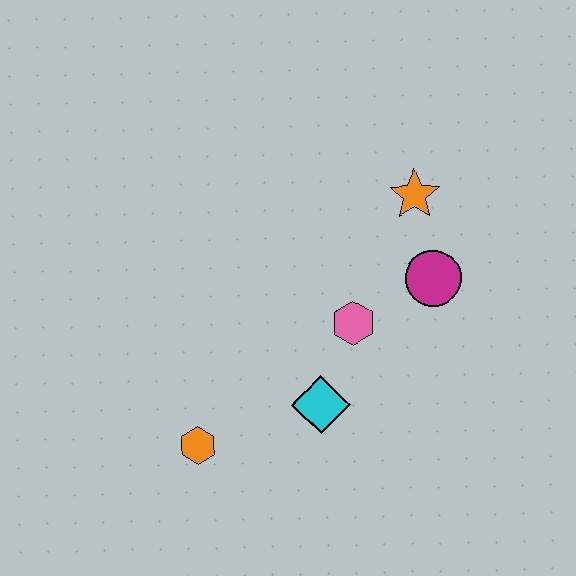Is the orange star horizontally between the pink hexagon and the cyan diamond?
No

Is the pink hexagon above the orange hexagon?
Yes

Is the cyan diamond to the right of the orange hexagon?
Yes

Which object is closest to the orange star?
The magenta circle is closest to the orange star.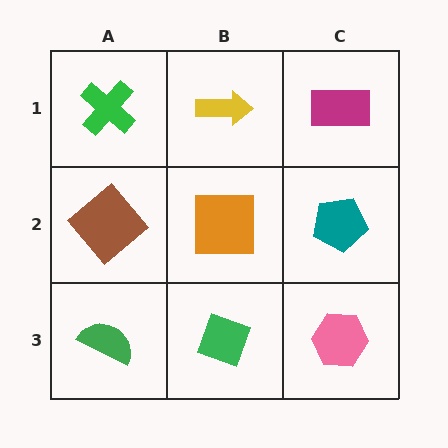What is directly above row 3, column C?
A teal pentagon.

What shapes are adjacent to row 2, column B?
A yellow arrow (row 1, column B), a green diamond (row 3, column B), a brown diamond (row 2, column A), a teal pentagon (row 2, column C).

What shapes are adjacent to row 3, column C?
A teal pentagon (row 2, column C), a green diamond (row 3, column B).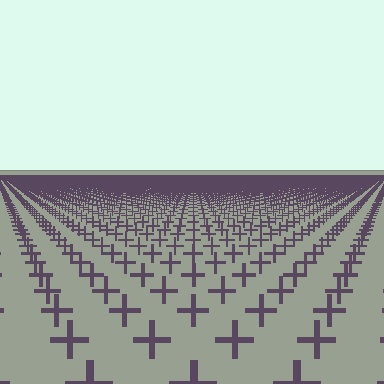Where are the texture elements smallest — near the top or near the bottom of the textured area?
Near the top.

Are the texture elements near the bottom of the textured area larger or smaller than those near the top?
Larger. Near the bottom, elements are closer to the viewer and appear at a bigger on-screen size.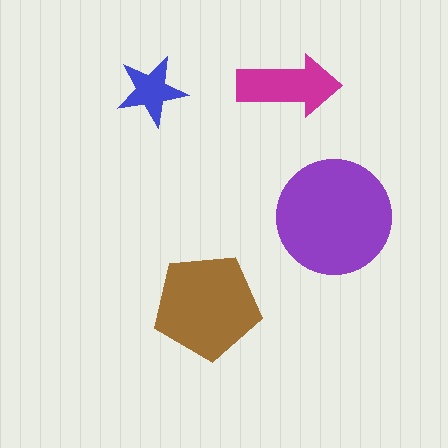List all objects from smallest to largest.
The blue star, the magenta arrow, the brown pentagon, the purple circle.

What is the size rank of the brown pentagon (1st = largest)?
2nd.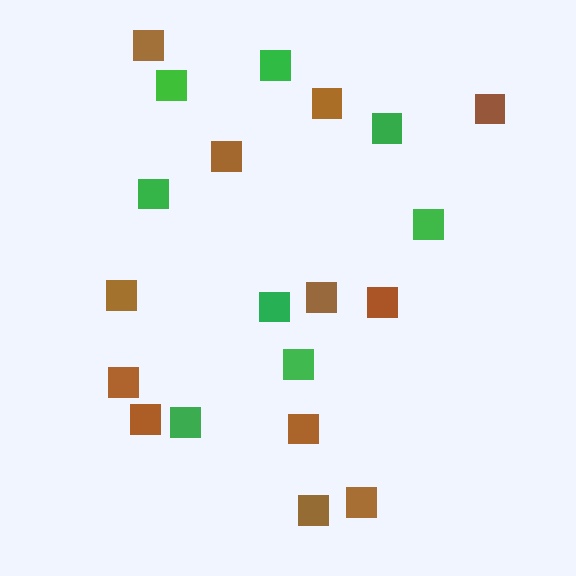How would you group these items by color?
There are 2 groups: one group of green squares (8) and one group of brown squares (12).